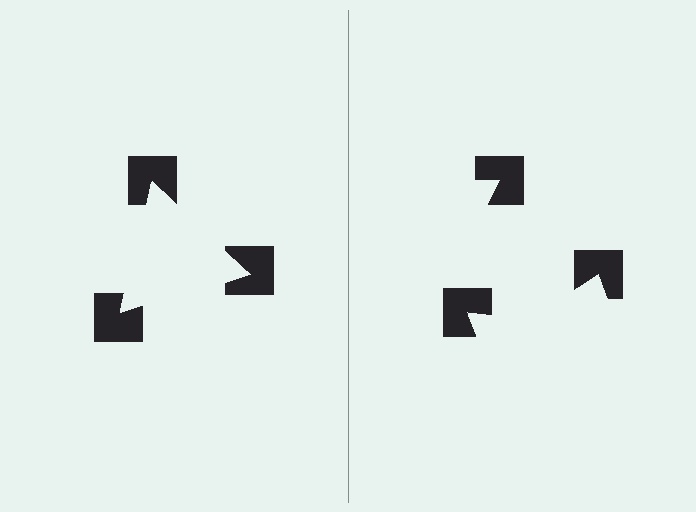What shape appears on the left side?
An illusory triangle.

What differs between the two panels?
The notched squares are positioned identically on both sides; only the wedge orientations differ. On the left they align to a triangle; on the right they are misaligned.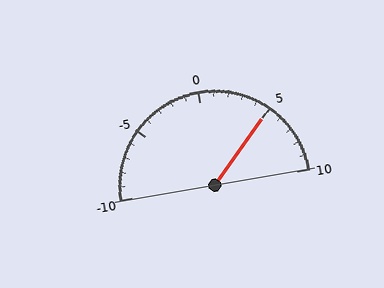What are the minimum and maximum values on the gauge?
The gauge ranges from -10 to 10.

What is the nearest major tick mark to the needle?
The nearest major tick mark is 5.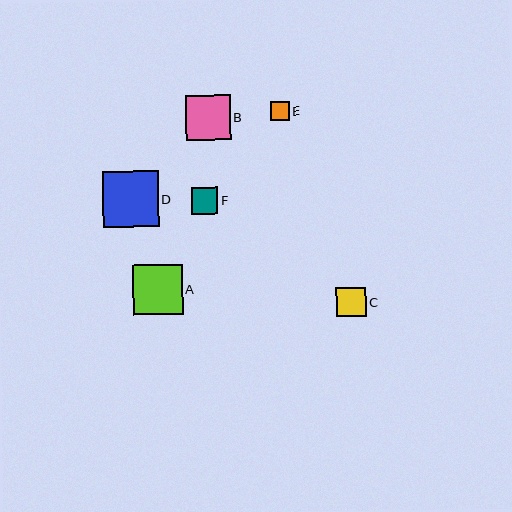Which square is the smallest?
Square E is the smallest with a size of approximately 19 pixels.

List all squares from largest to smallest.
From largest to smallest: D, A, B, C, F, E.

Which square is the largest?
Square D is the largest with a size of approximately 56 pixels.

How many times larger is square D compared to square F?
Square D is approximately 2.1 times the size of square F.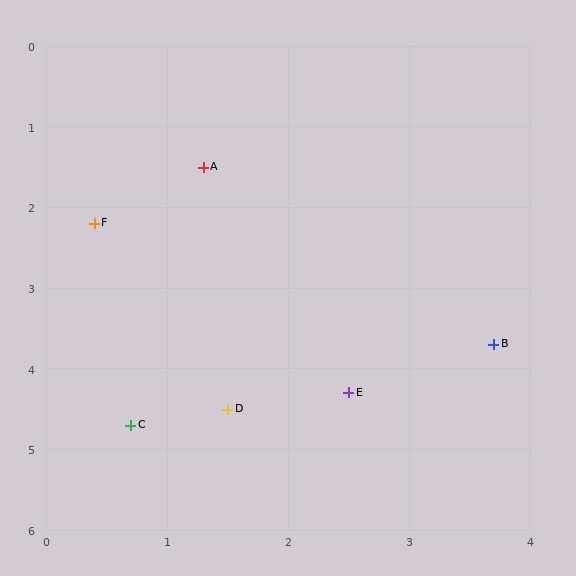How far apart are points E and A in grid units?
Points E and A are about 3.0 grid units apart.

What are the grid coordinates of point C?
Point C is at approximately (0.7, 4.7).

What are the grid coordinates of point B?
Point B is at approximately (3.7, 3.7).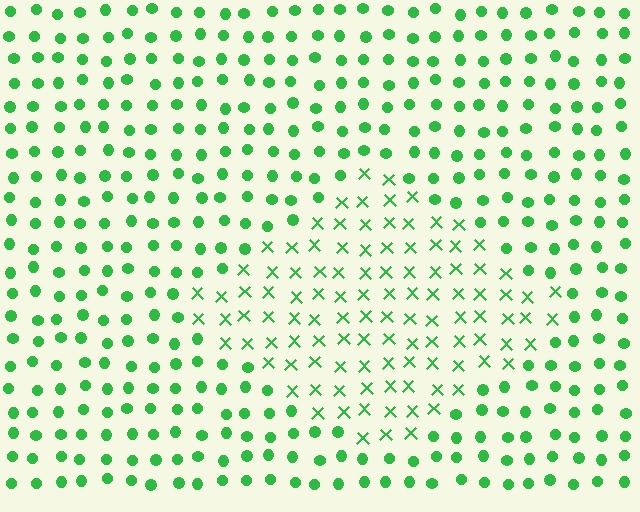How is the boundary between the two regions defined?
The boundary is defined by a change in element shape: X marks inside vs. circles outside. All elements share the same color and spacing.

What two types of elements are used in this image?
The image uses X marks inside the diamond region and circles outside it.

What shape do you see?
I see a diamond.